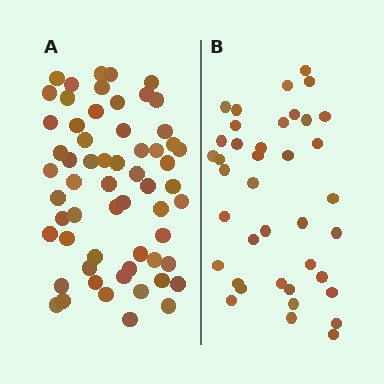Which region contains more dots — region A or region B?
Region A (the left region) has more dots.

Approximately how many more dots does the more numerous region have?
Region A has approximately 20 more dots than region B.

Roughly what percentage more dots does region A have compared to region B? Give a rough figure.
About 55% more.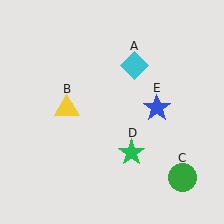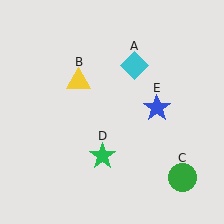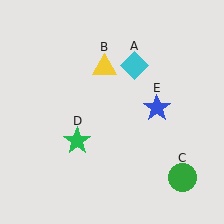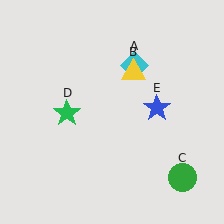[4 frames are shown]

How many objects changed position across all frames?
2 objects changed position: yellow triangle (object B), green star (object D).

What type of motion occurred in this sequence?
The yellow triangle (object B), green star (object D) rotated clockwise around the center of the scene.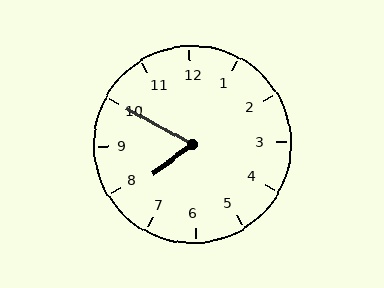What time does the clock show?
7:50.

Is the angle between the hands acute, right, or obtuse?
It is acute.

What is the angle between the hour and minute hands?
Approximately 65 degrees.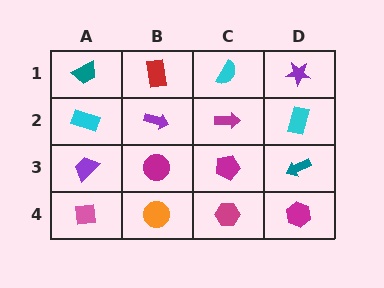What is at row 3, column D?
A teal arrow.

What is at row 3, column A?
A purple trapezoid.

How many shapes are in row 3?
4 shapes.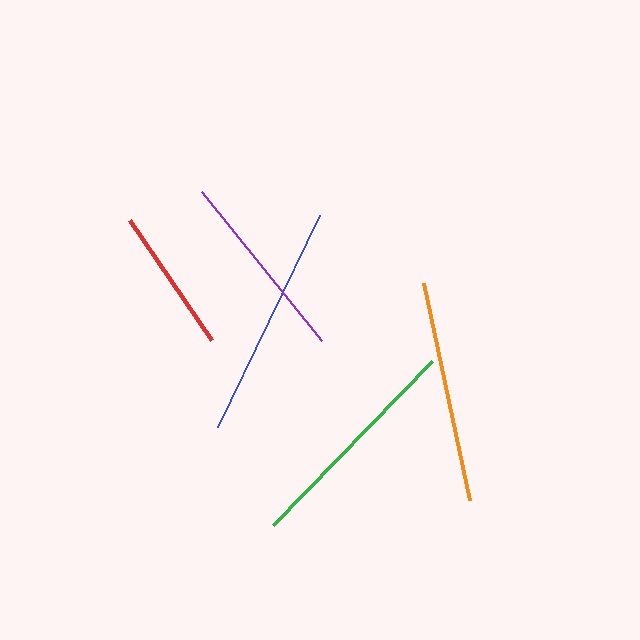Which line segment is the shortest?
The red line is the shortest at approximately 145 pixels.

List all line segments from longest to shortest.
From longest to shortest: blue, green, orange, purple, red.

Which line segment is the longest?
The blue line is the longest at approximately 235 pixels.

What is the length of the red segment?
The red segment is approximately 145 pixels long.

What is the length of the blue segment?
The blue segment is approximately 235 pixels long.